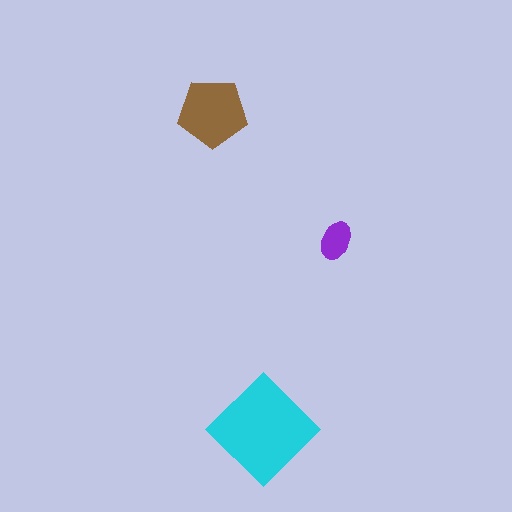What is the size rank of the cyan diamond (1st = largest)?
1st.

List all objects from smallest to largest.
The purple ellipse, the brown pentagon, the cyan diamond.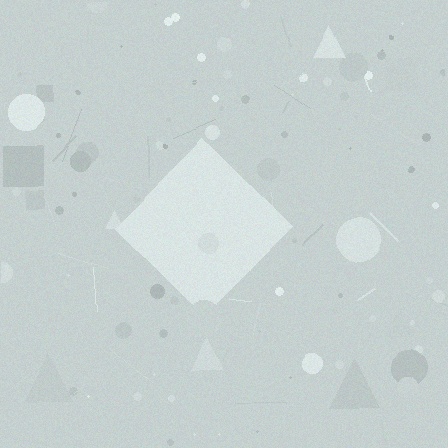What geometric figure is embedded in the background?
A diamond is embedded in the background.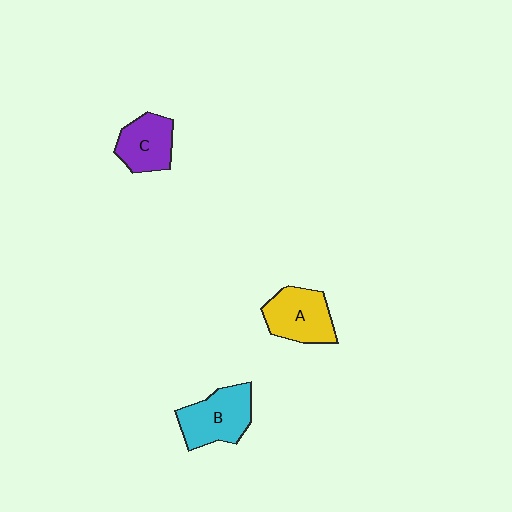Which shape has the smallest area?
Shape C (purple).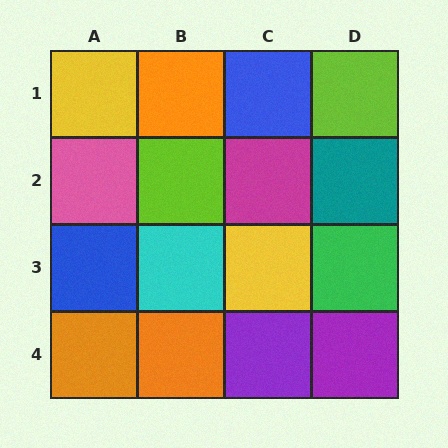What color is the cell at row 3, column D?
Green.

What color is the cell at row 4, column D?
Purple.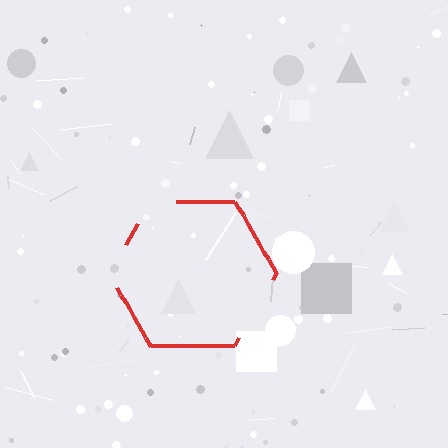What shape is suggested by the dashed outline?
The dashed outline suggests a hexagon.